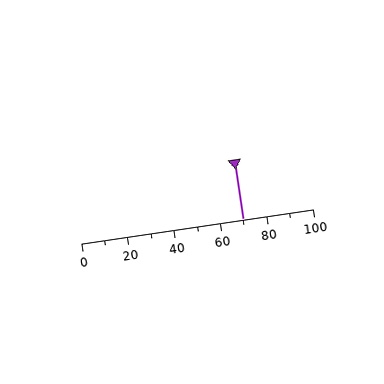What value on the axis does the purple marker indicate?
The marker indicates approximately 70.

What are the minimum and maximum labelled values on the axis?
The axis runs from 0 to 100.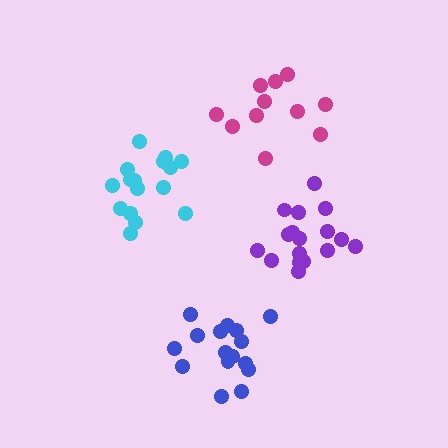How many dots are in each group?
Group 1: 16 dots, Group 2: 17 dots, Group 3: 11 dots, Group 4: 16 dots (60 total).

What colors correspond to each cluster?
The clusters are colored: cyan, purple, magenta, blue.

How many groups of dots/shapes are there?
There are 4 groups.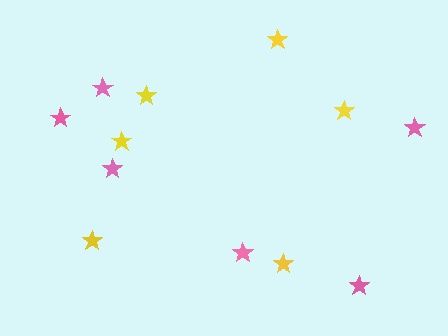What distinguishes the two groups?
There are 2 groups: one group of pink stars (6) and one group of yellow stars (6).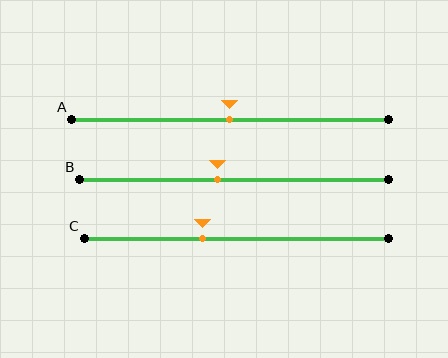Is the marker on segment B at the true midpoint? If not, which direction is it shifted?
No, the marker on segment B is shifted to the left by about 5% of the segment length.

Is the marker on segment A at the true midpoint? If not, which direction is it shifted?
Yes, the marker on segment A is at the true midpoint.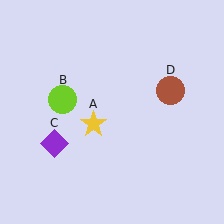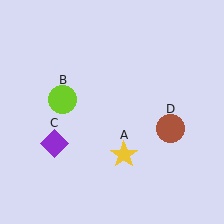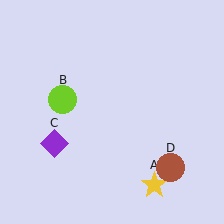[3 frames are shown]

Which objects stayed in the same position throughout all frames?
Lime circle (object B) and purple diamond (object C) remained stationary.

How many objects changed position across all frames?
2 objects changed position: yellow star (object A), brown circle (object D).